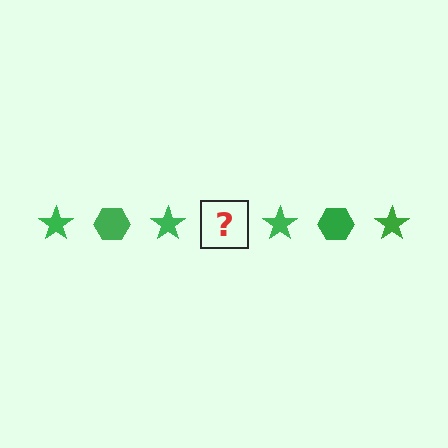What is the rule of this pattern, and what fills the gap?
The rule is that the pattern cycles through star, hexagon shapes in green. The gap should be filled with a green hexagon.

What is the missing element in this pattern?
The missing element is a green hexagon.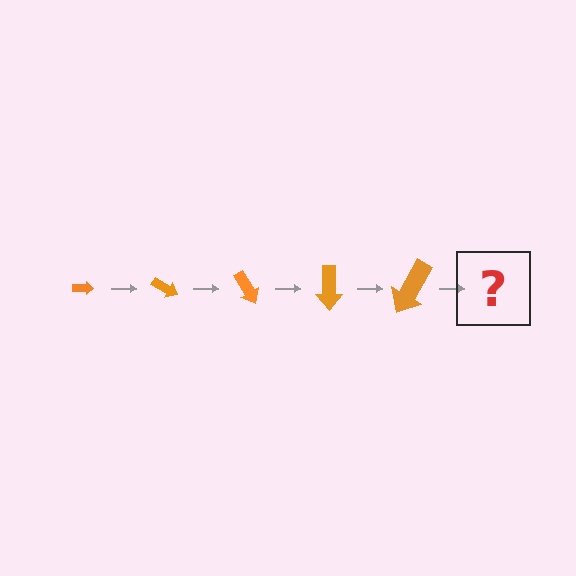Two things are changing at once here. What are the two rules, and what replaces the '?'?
The two rules are that the arrow grows larger each step and it rotates 30 degrees each step. The '?' should be an arrow, larger than the previous one and rotated 150 degrees from the start.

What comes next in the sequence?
The next element should be an arrow, larger than the previous one and rotated 150 degrees from the start.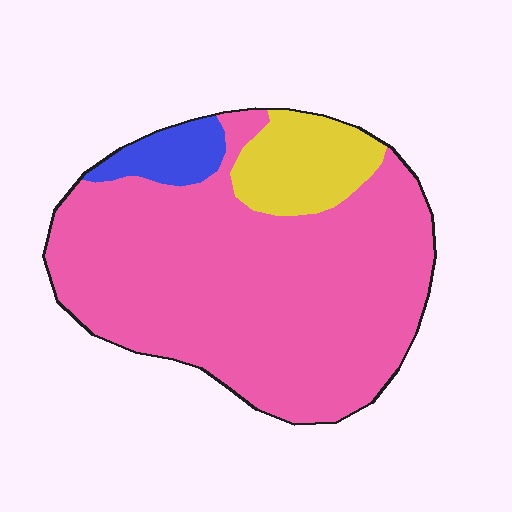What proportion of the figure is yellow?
Yellow takes up less than a sixth of the figure.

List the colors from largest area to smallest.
From largest to smallest: pink, yellow, blue.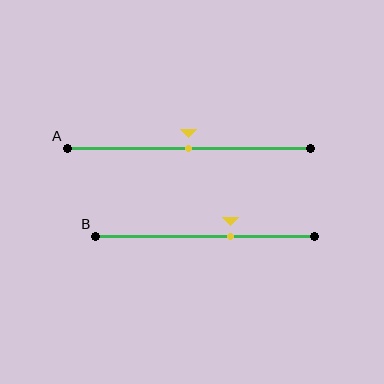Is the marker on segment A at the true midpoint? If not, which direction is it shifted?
Yes, the marker on segment A is at the true midpoint.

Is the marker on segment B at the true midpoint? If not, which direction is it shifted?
No, the marker on segment B is shifted to the right by about 12% of the segment length.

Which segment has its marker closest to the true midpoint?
Segment A has its marker closest to the true midpoint.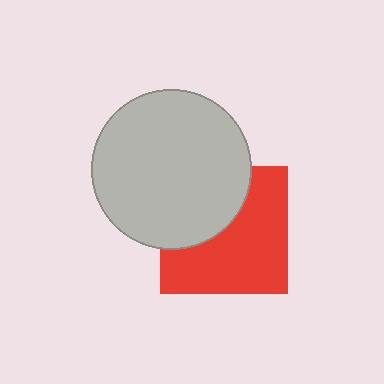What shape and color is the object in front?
The object in front is a light gray circle.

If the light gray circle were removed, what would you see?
You would see the complete red square.